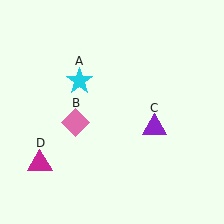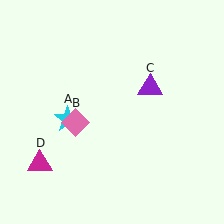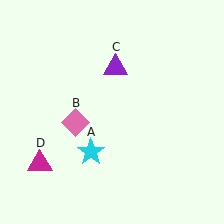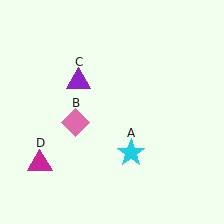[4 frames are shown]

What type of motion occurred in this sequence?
The cyan star (object A), purple triangle (object C) rotated counterclockwise around the center of the scene.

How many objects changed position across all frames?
2 objects changed position: cyan star (object A), purple triangle (object C).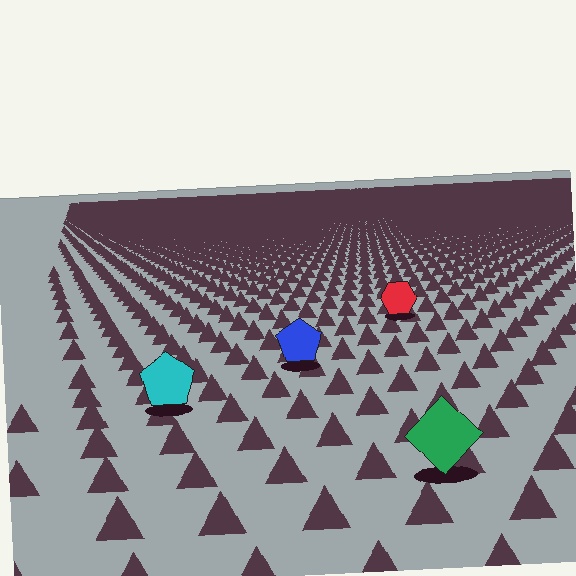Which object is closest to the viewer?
The green diamond is closest. The texture marks near it are larger and more spread out.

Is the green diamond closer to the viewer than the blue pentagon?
Yes. The green diamond is closer — you can tell from the texture gradient: the ground texture is coarser near it.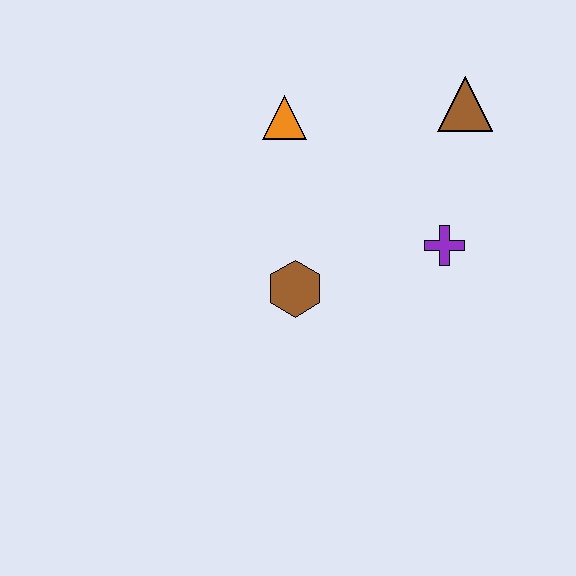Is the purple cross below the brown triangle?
Yes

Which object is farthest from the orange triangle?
The purple cross is farthest from the orange triangle.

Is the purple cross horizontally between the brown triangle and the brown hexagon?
Yes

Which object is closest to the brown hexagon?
The purple cross is closest to the brown hexagon.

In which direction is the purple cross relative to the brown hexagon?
The purple cross is to the right of the brown hexagon.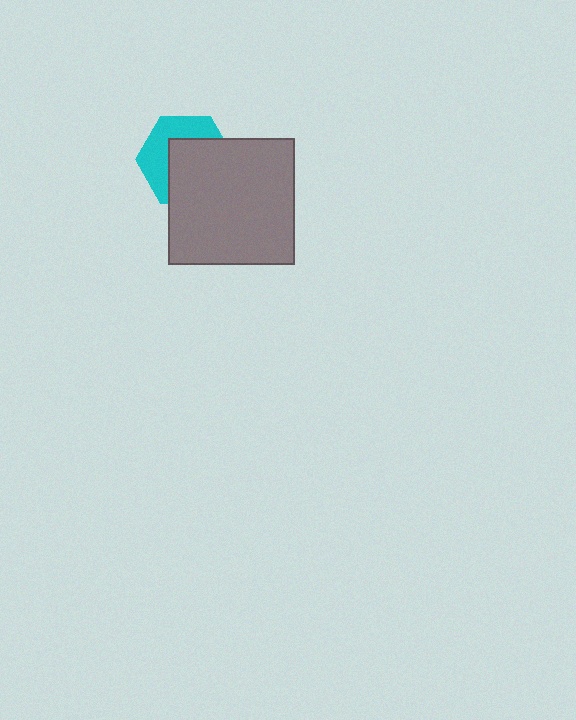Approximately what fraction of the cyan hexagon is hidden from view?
Roughly 58% of the cyan hexagon is hidden behind the gray square.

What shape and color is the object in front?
The object in front is a gray square.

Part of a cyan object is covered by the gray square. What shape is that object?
It is a hexagon.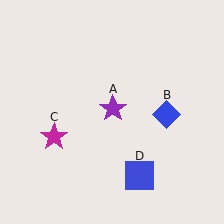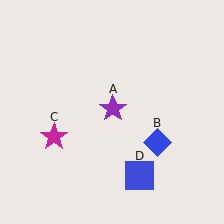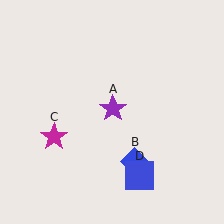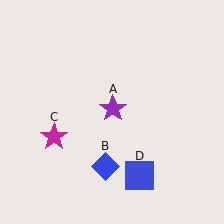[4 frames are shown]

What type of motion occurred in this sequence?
The blue diamond (object B) rotated clockwise around the center of the scene.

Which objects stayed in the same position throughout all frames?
Purple star (object A) and magenta star (object C) and blue square (object D) remained stationary.